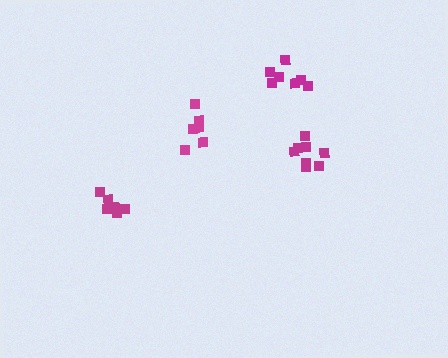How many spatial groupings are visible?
There are 4 spatial groupings.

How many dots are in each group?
Group 1: 6 dots, Group 2: 8 dots, Group 3: 8 dots, Group 4: 7 dots (29 total).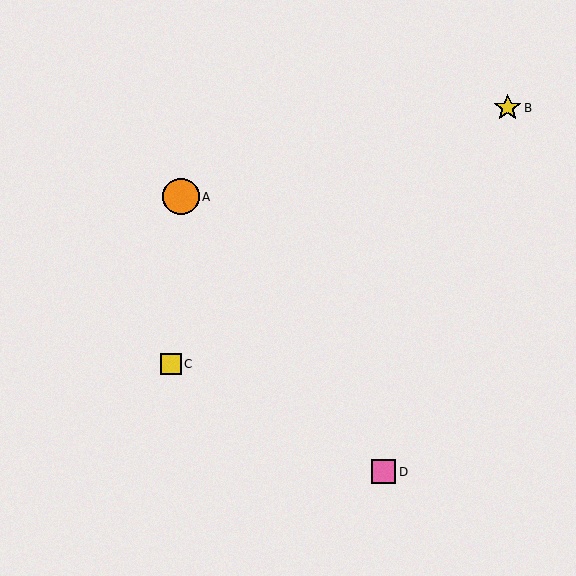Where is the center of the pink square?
The center of the pink square is at (383, 472).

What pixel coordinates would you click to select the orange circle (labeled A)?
Click at (181, 197) to select the orange circle A.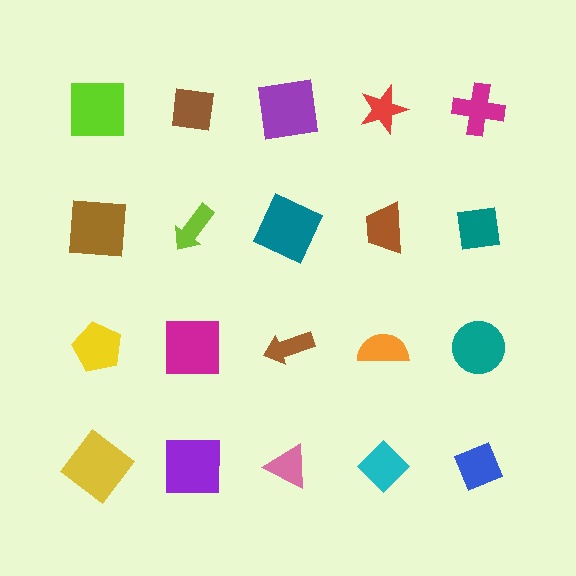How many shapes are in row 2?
5 shapes.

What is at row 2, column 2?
A lime arrow.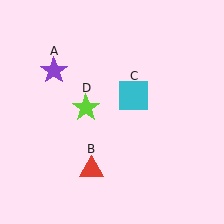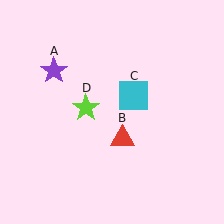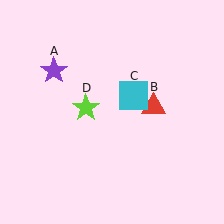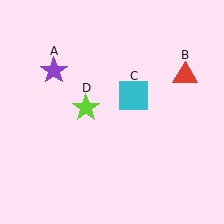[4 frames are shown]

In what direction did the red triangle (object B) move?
The red triangle (object B) moved up and to the right.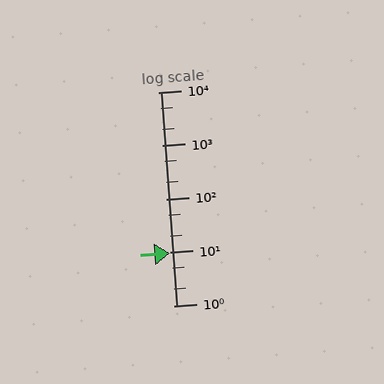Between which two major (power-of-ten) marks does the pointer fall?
The pointer is between 1 and 10.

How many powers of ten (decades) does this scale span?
The scale spans 4 decades, from 1 to 10000.